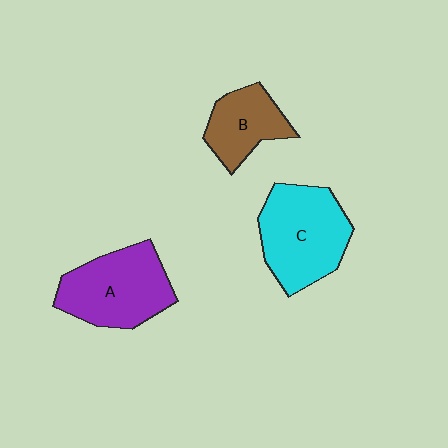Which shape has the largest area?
Shape C (cyan).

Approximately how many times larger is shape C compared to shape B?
Approximately 1.7 times.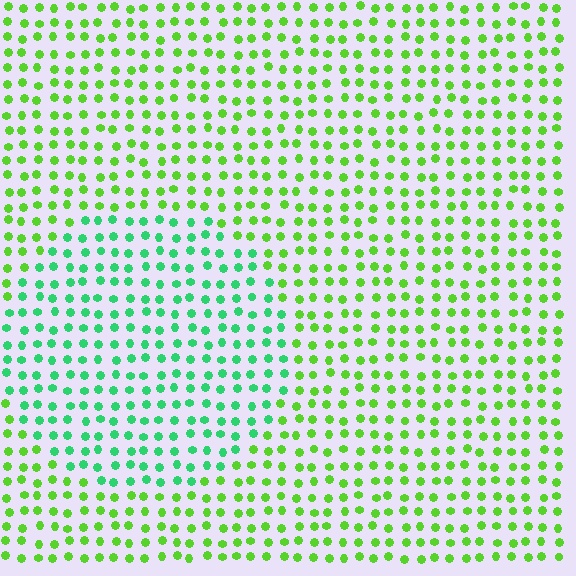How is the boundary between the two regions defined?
The boundary is defined purely by a slight shift in hue (about 40 degrees). Spacing, size, and orientation are identical on both sides.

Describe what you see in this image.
The image is filled with small lime elements in a uniform arrangement. A circle-shaped region is visible where the elements are tinted to a slightly different hue, forming a subtle color boundary.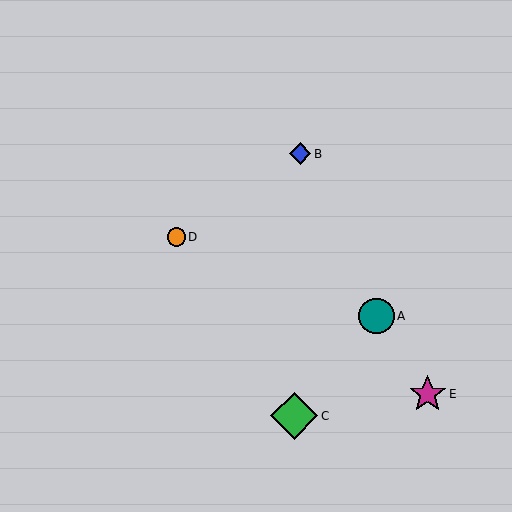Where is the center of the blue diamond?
The center of the blue diamond is at (300, 154).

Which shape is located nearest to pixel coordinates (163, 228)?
The orange circle (labeled D) at (176, 237) is nearest to that location.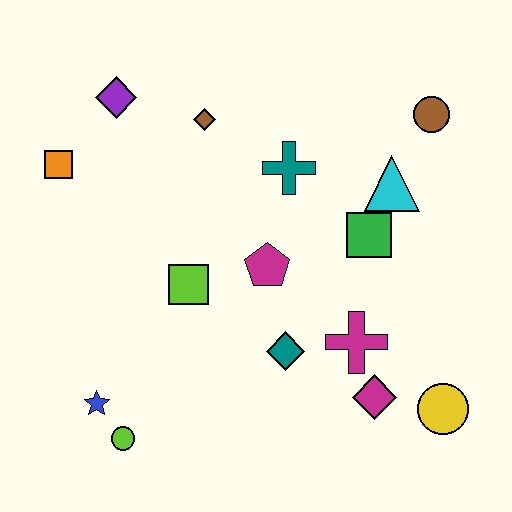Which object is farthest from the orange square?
The yellow circle is farthest from the orange square.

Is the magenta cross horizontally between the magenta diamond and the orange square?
Yes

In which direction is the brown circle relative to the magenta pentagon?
The brown circle is to the right of the magenta pentagon.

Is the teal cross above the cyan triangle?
Yes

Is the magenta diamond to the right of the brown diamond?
Yes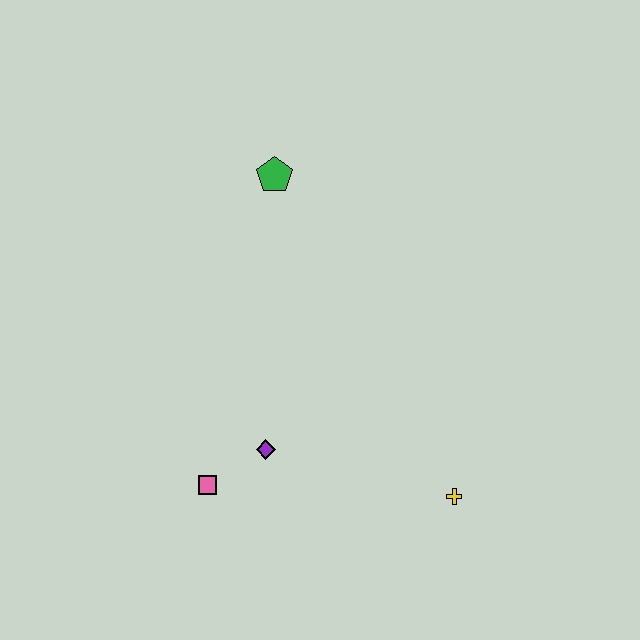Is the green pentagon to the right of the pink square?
Yes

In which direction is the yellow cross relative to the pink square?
The yellow cross is to the right of the pink square.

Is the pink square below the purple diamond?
Yes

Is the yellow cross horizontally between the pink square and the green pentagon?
No